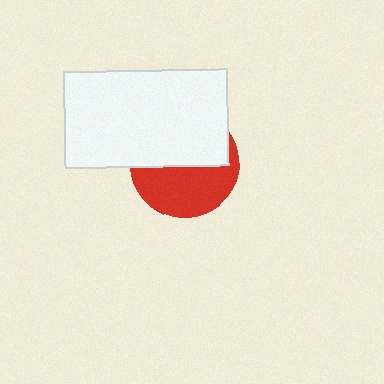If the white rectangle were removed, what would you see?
You would see the complete red circle.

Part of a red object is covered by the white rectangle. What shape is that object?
It is a circle.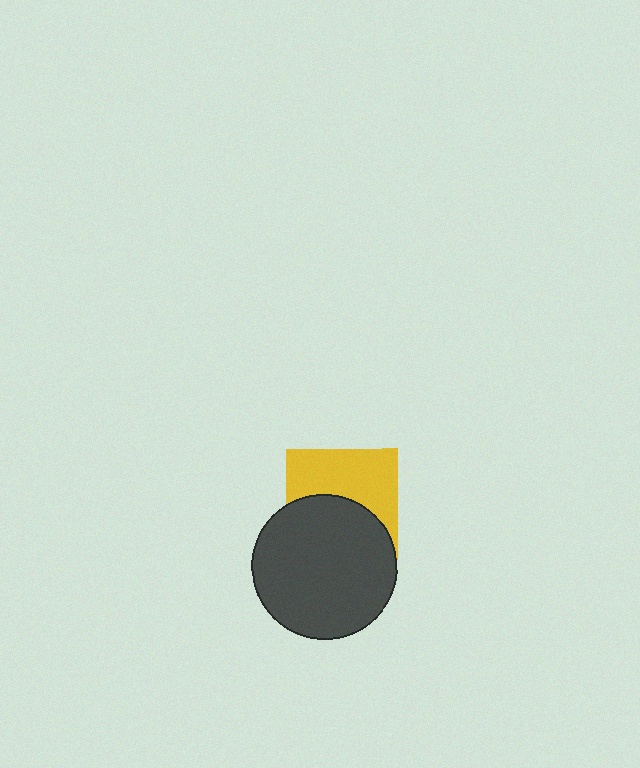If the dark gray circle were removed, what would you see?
You would see the complete yellow square.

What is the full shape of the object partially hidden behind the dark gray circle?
The partially hidden object is a yellow square.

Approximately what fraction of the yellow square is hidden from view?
Roughly 49% of the yellow square is hidden behind the dark gray circle.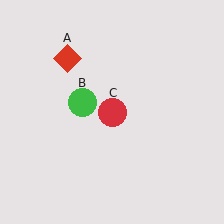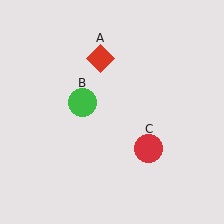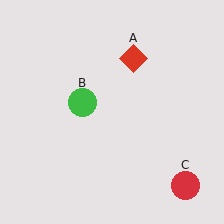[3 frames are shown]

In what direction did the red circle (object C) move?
The red circle (object C) moved down and to the right.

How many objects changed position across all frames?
2 objects changed position: red diamond (object A), red circle (object C).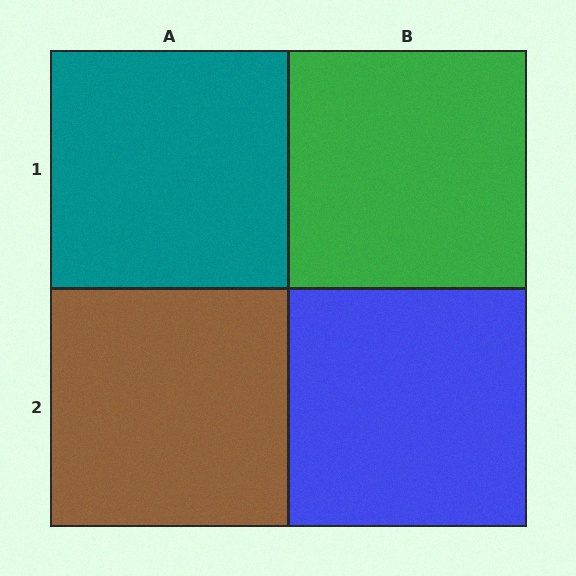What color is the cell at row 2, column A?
Brown.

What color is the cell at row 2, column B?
Blue.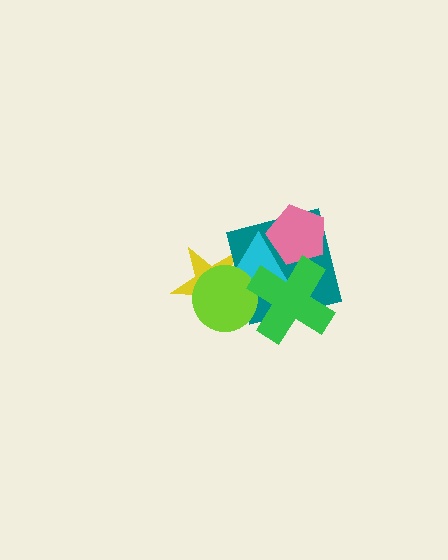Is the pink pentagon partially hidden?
Yes, it is partially covered by another shape.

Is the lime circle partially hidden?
Yes, it is partially covered by another shape.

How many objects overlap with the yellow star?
3 objects overlap with the yellow star.